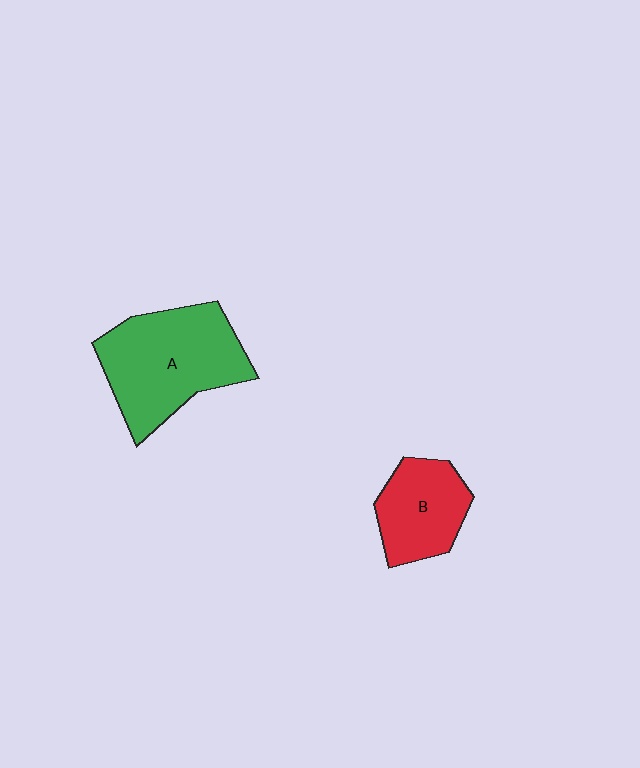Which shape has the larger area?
Shape A (green).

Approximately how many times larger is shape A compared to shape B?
Approximately 1.7 times.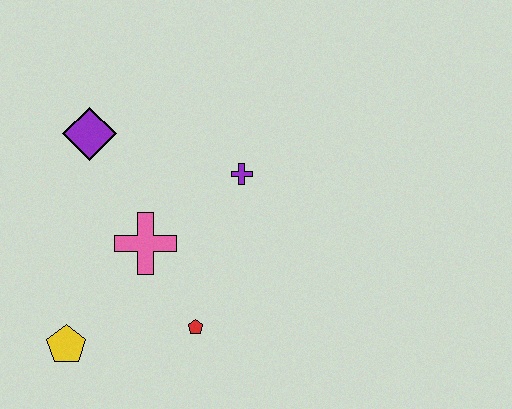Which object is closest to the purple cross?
The pink cross is closest to the purple cross.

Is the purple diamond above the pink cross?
Yes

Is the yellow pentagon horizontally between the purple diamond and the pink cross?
No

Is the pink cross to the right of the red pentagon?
No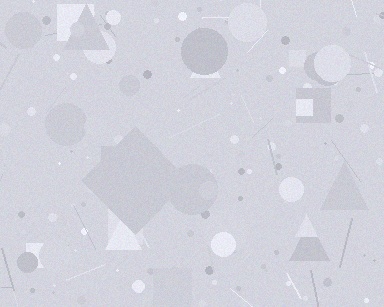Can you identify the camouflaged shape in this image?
The camouflaged shape is a diamond.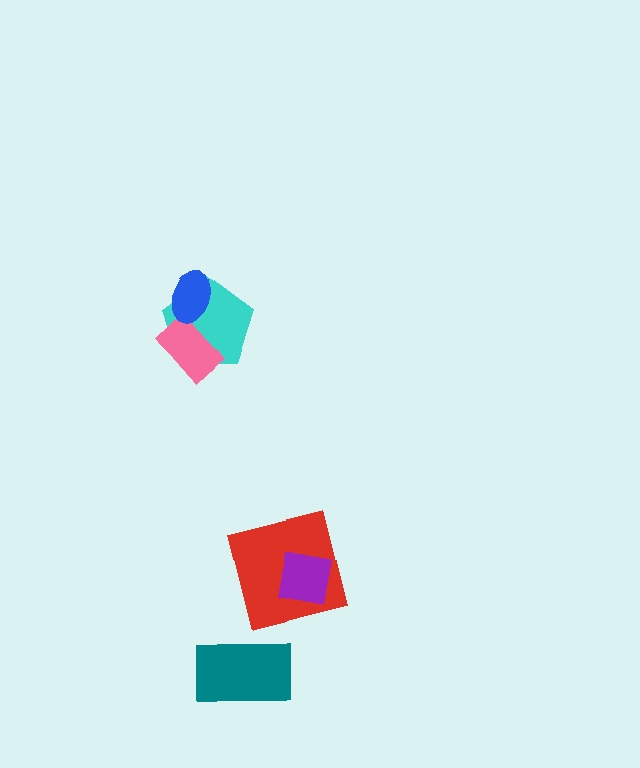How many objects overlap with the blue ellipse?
2 objects overlap with the blue ellipse.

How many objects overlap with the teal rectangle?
0 objects overlap with the teal rectangle.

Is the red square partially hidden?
Yes, it is partially covered by another shape.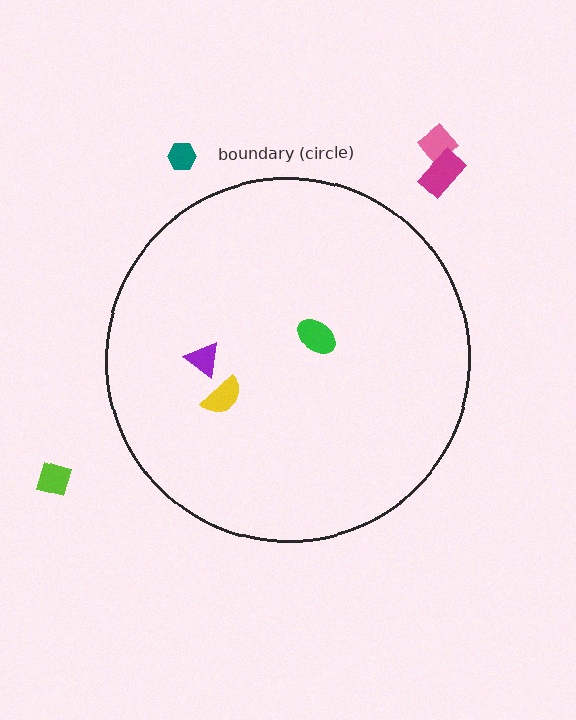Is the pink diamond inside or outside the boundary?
Outside.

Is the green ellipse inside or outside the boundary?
Inside.